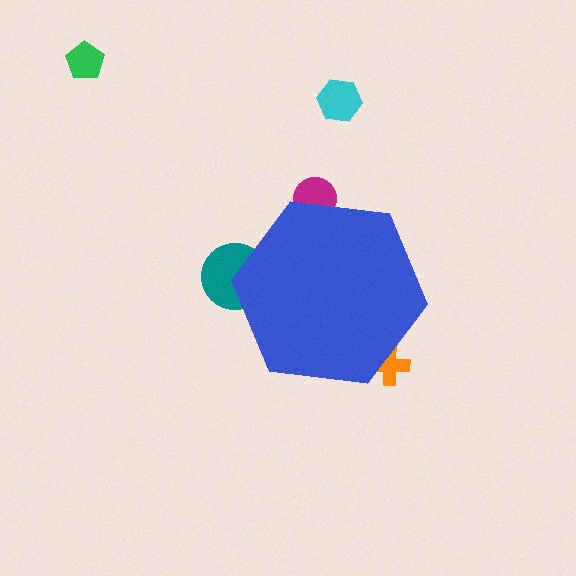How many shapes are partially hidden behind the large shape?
3 shapes are partially hidden.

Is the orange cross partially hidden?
Yes, the orange cross is partially hidden behind the blue hexagon.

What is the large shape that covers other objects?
A blue hexagon.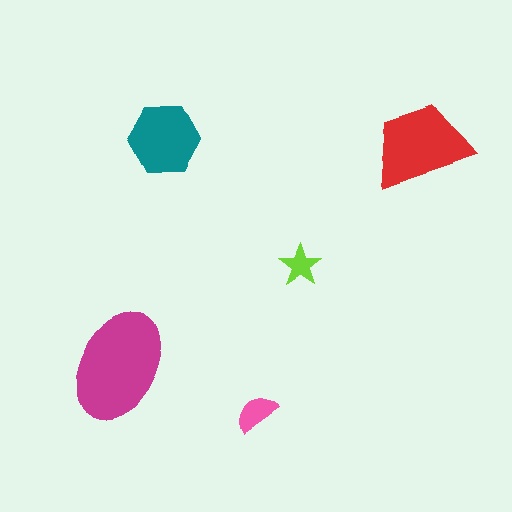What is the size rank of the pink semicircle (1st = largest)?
4th.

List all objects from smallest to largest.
The lime star, the pink semicircle, the teal hexagon, the red trapezoid, the magenta ellipse.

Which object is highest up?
The teal hexagon is topmost.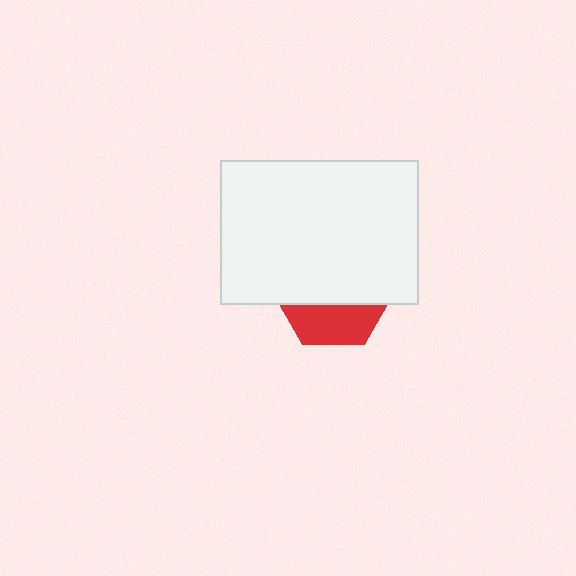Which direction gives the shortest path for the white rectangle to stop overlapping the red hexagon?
Moving up gives the shortest separation.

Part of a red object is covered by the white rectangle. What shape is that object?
It is a hexagon.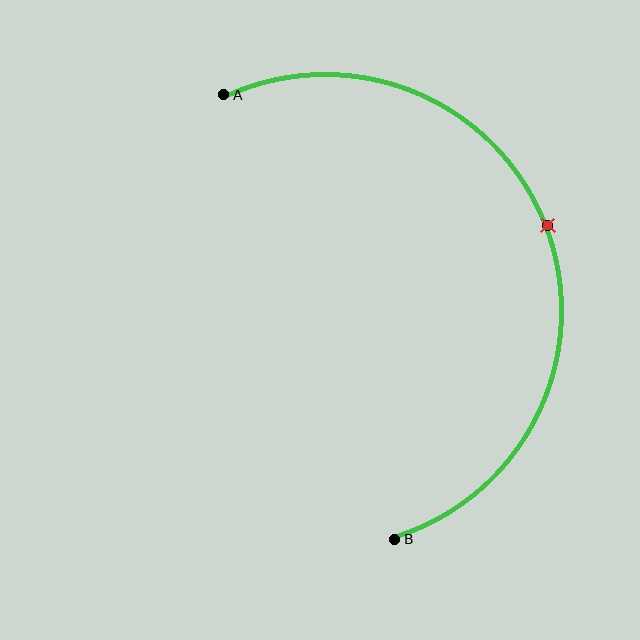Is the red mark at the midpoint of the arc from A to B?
Yes. The red mark lies on the arc at equal arc-length from both A and B — it is the arc midpoint.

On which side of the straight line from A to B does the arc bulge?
The arc bulges to the right of the straight line connecting A and B.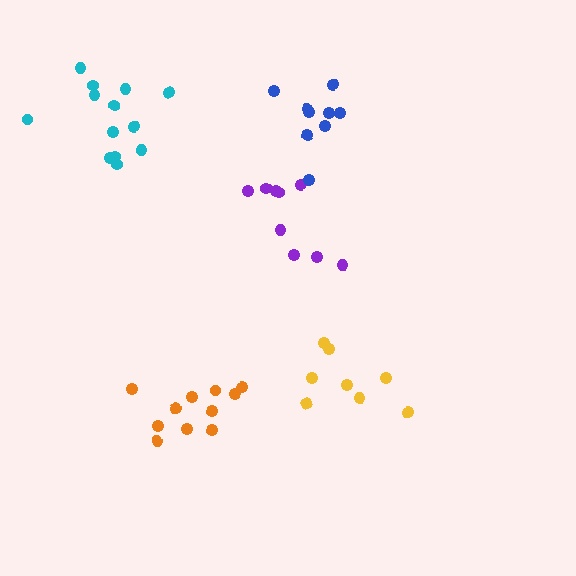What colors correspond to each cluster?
The clusters are colored: yellow, purple, cyan, orange, blue.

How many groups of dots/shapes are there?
There are 5 groups.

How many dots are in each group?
Group 1: 8 dots, Group 2: 9 dots, Group 3: 13 dots, Group 4: 11 dots, Group 5: 9 dots (50 total).